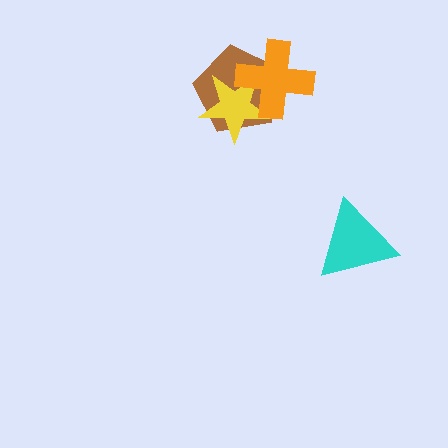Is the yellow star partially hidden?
Yes, it is partially covered by another shape.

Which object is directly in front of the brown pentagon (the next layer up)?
The yellow star is directly in front of the brown pentagon.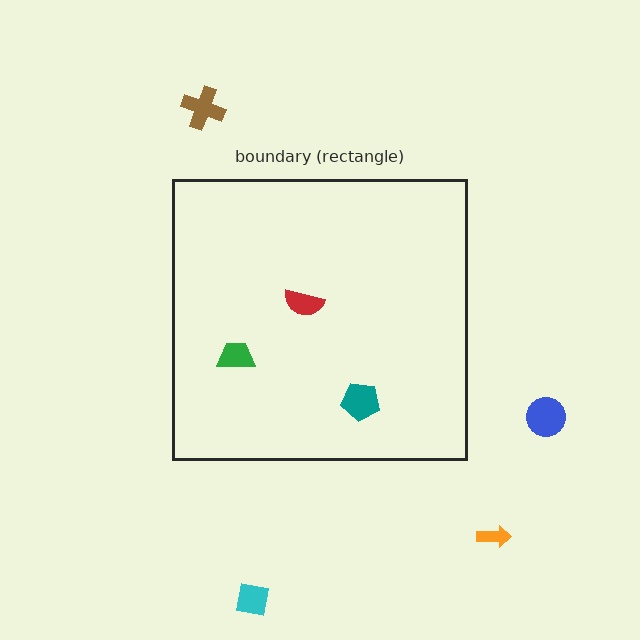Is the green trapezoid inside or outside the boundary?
Inside.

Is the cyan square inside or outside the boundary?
Outside.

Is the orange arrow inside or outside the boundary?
Outside.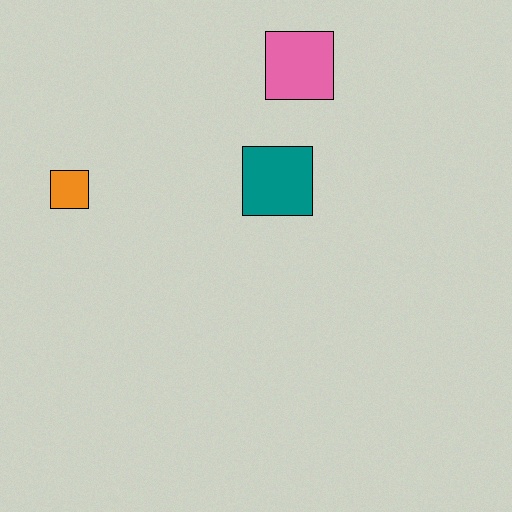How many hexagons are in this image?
There are no hexagons.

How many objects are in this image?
There are 3 objects.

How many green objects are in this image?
There are no green objects.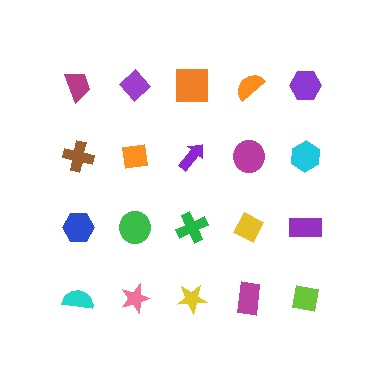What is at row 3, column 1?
A blue hexagon.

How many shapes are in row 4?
5 shapes.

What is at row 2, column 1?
A brown cross.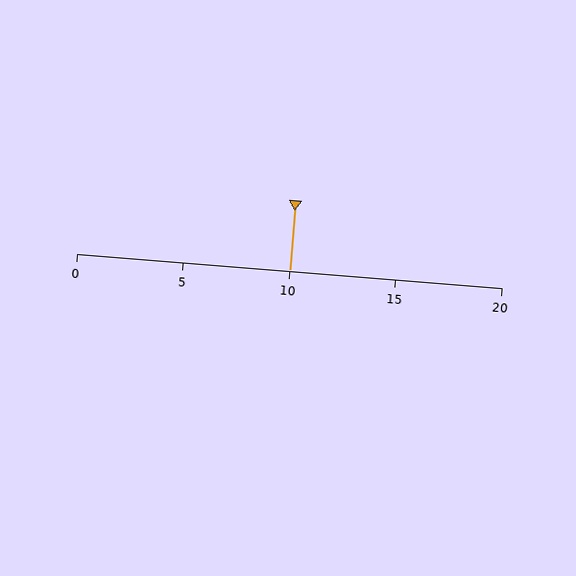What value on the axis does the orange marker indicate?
The marker indicates approximately 10.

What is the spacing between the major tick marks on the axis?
The major ticks are spaced 5 apart.